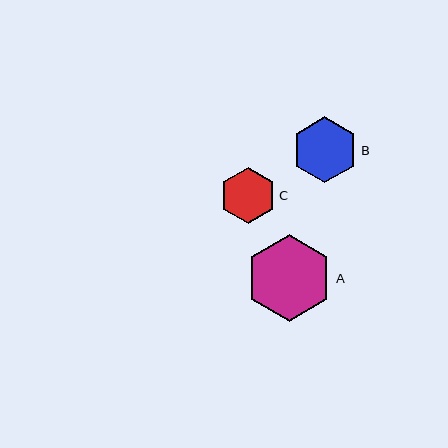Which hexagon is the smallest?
Hexagon C is the smallest with a size of approximately 56 pixels.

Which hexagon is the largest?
Hexagon A is the largest with a size of approximately 87 pixels.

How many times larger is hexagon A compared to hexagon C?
Hexagon A is approximately 1.6 times the size of hexagon C.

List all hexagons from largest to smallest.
From largest to smallest: A, B, C.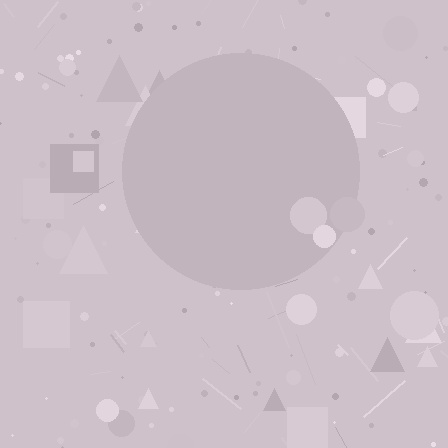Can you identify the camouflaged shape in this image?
The camouflaged shape is a circle.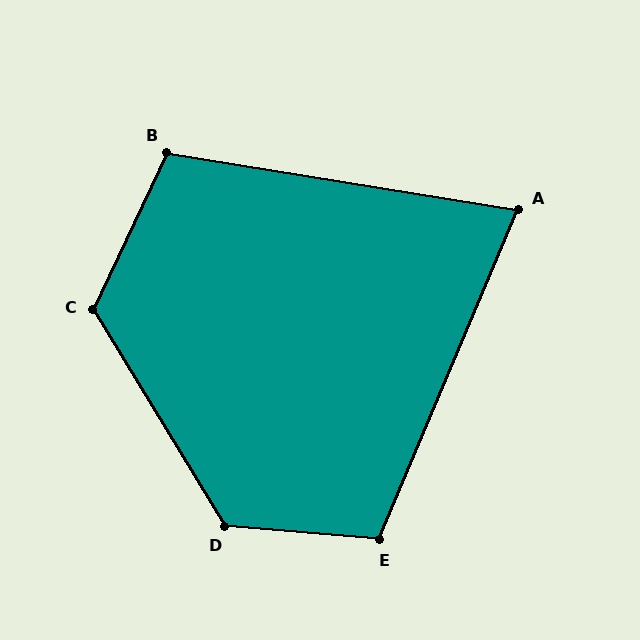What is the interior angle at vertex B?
Approximately 106 degrees (obtuse).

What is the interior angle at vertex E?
Approximately 108 degrees (obtuse).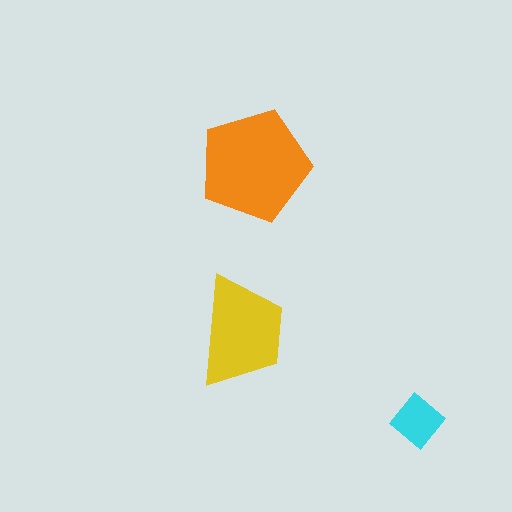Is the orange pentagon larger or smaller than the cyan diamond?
Larger.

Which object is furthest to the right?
The cyan diamond is rightmost.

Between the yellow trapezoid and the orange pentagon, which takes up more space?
The orange pentagon.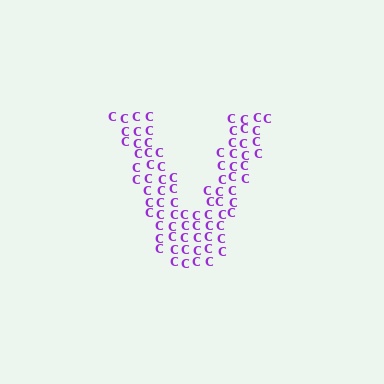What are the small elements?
The small elements are letter C's.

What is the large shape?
The large shape is the letter V.